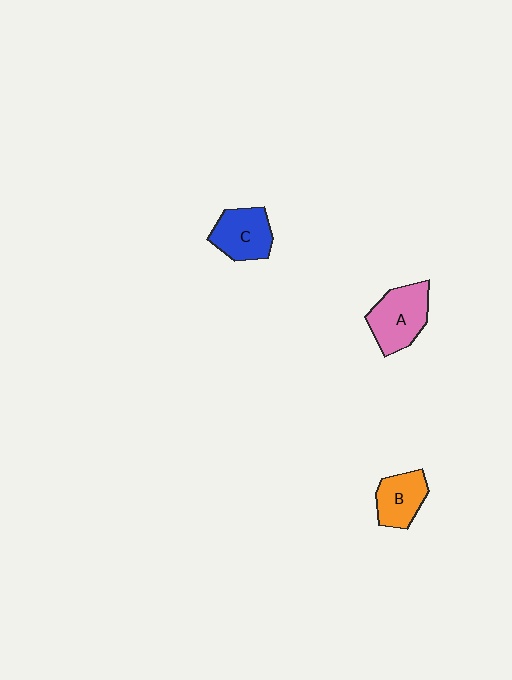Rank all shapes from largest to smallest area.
From largest to smallest: A (pink), C (blue), B (orange).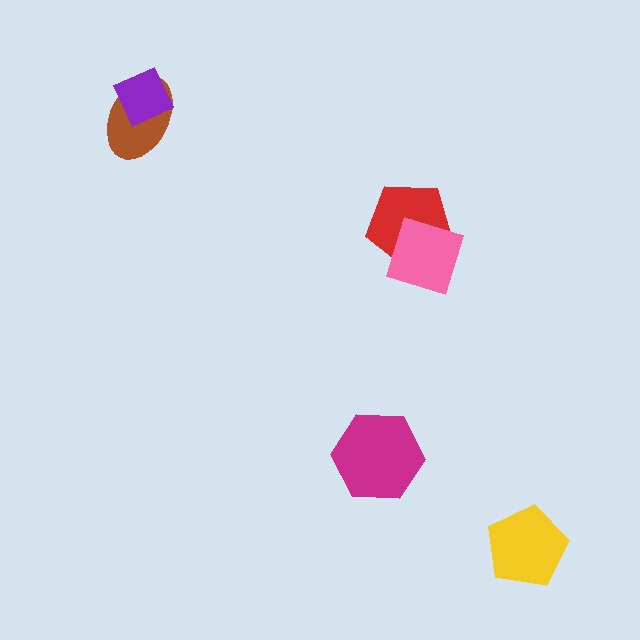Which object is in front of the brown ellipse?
The purple diamond is in front of the brown ellipse.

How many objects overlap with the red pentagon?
1 object overlaps with the red pentagon.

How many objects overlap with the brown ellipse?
1 object overlaps with the brown ellipse.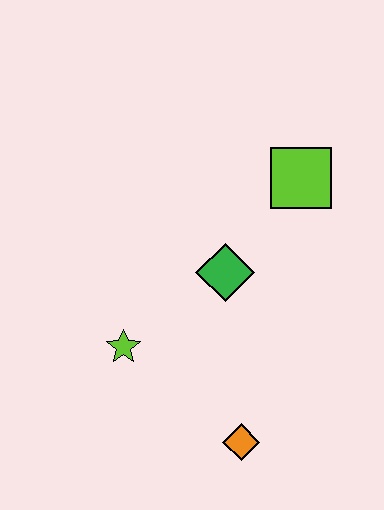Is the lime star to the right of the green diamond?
No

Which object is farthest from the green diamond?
The orange diamond is farthest from the green diamond.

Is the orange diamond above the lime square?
No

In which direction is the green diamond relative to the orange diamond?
The green diamond is above the orange diamond.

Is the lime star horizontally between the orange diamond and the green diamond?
No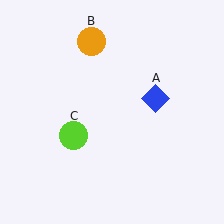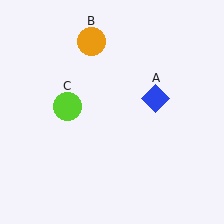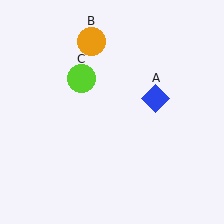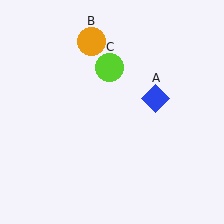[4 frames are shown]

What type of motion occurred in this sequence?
The lime circle (object C) rotated clockwise around the center of the scene.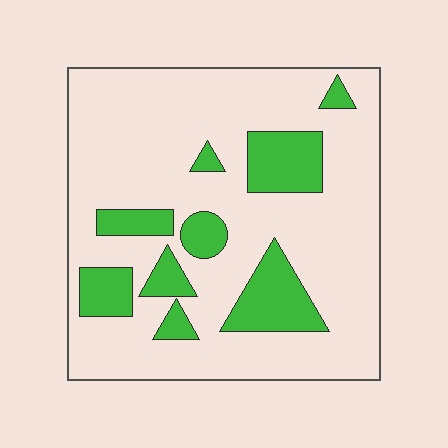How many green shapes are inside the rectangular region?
9.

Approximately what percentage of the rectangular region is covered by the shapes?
Approximately 20%.